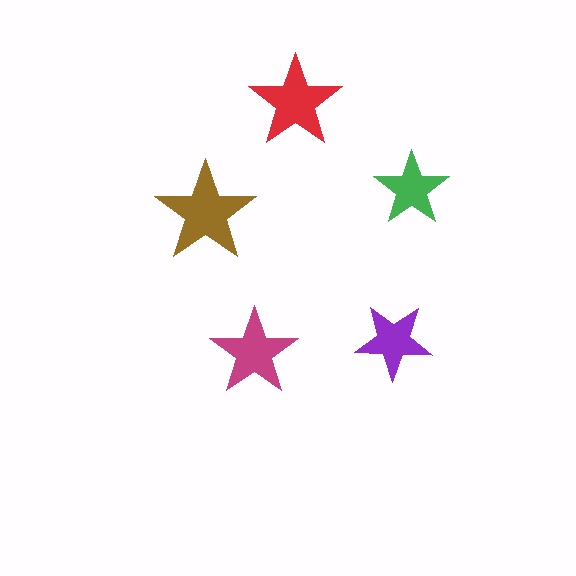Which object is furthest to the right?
The green star is rightmost.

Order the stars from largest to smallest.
the brown one, the red one, the magenta one, the purple one, the green one.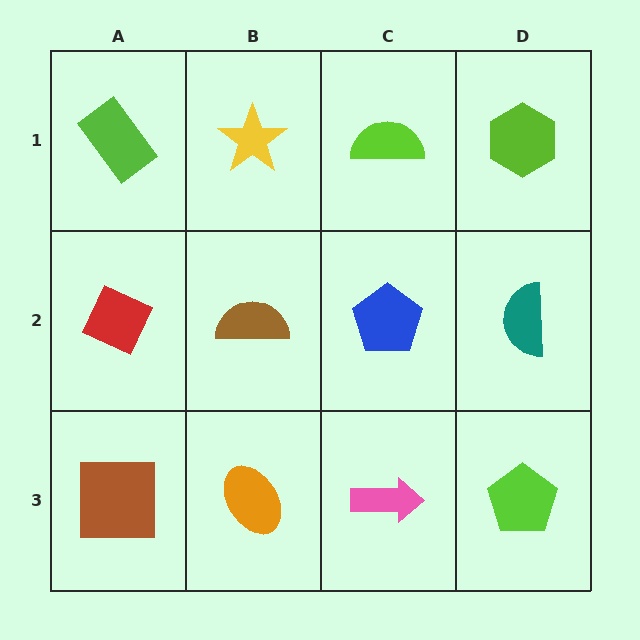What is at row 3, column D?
A lime pentagon.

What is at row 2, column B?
A brown semicircle.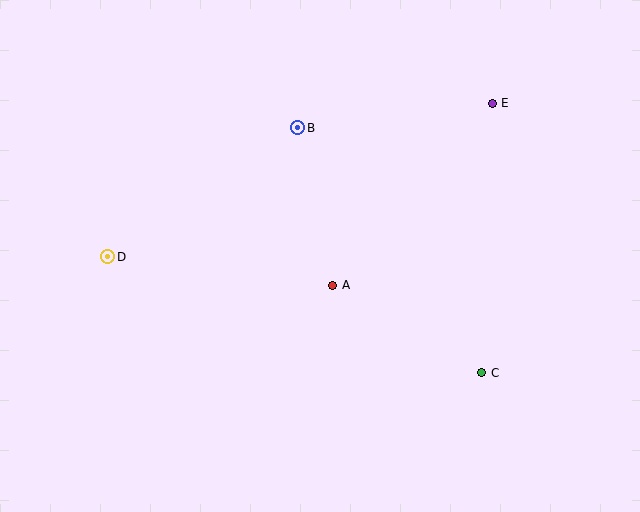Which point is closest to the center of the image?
Point A at (333, 285) is closest to the center.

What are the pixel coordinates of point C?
Point C is at (482, 373).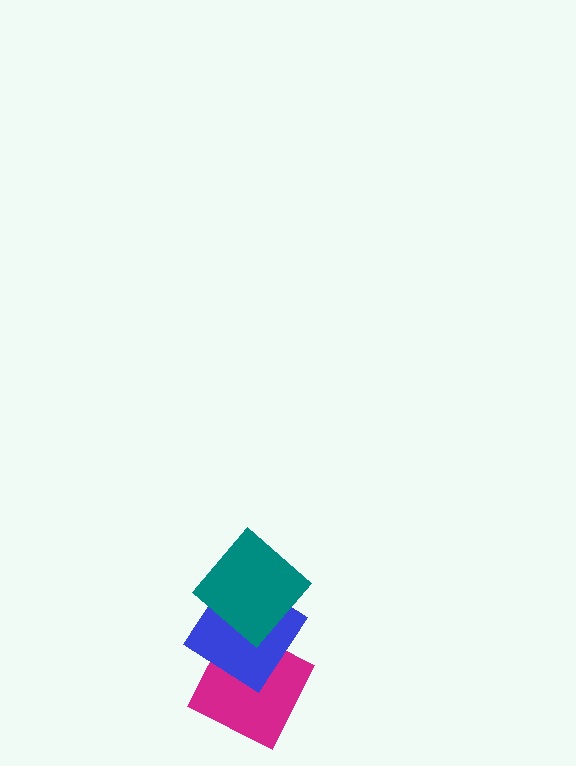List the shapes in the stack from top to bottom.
From top to bottom: the teal diamond, the blue diamond, the magenta square.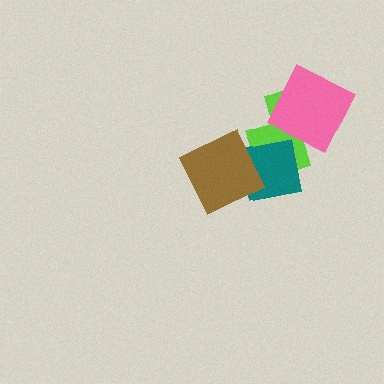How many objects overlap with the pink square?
1 object overlaps with the pink square.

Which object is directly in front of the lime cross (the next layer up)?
The pink square is directly in front of the lime cross.